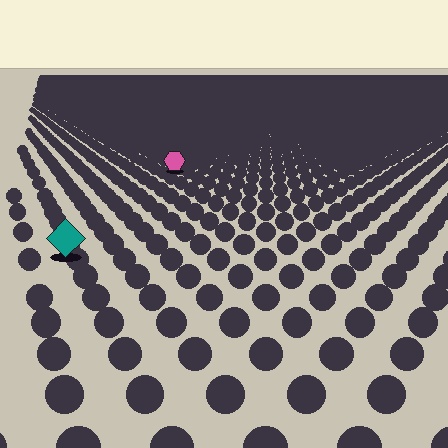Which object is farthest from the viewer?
The pink hexagon is farthest from the viewer. It appears smaller and the ground texture around it is denser.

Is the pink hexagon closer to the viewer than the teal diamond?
No. The teal diamond is closer — you can tell from the texture gradient: the ground texture is coarser near it.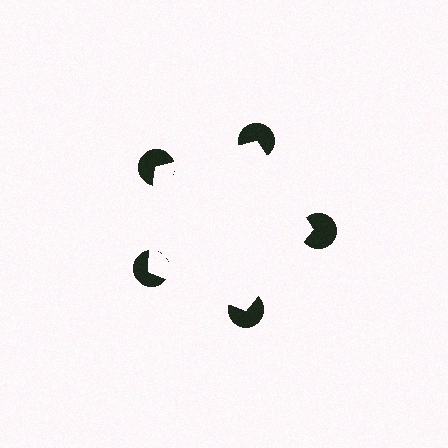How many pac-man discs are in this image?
There are 5 — one at each vertex of the illusory pentagon.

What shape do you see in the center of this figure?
An illusory pentagon — its edges are inferred from the aligned wedge cuts in the pac-man discs, not physically drawn.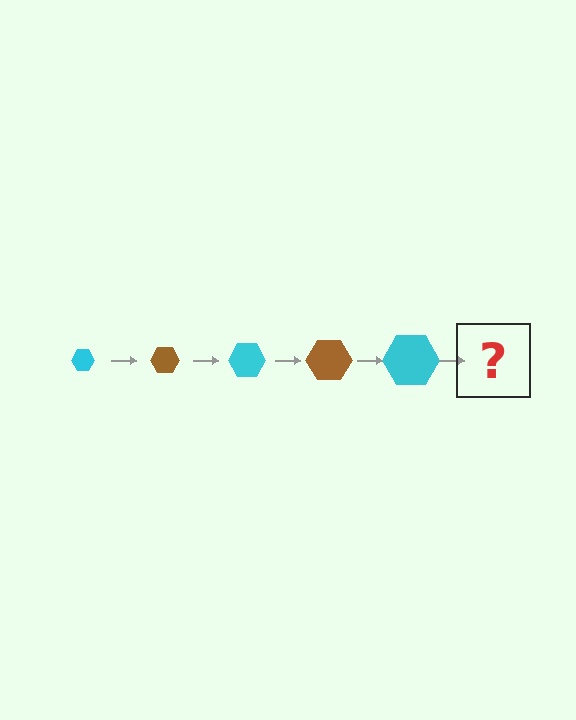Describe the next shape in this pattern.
It should be a brown hexagon, larger than the previous one.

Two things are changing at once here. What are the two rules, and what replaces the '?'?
The two rules are that the hexagon grows larger each step and the color cycles through cyan and brown. The '?' should be a brown hexagon, larger than the previous one.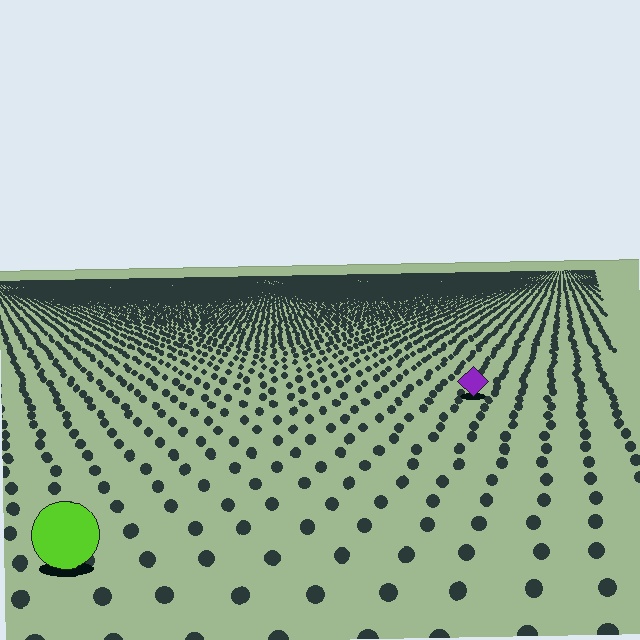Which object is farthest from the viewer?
The purple diamond is farthest from the viewer. It appears smaller and the ground texture around it is denser.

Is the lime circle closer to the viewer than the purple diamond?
Yes. The lime circle is closer — you can tell from the texture gradient: the ground texture is coarser near it.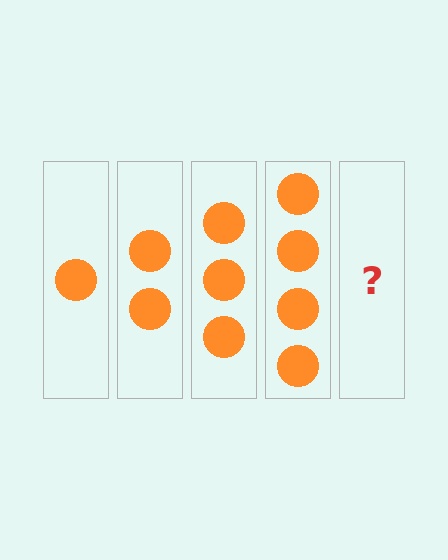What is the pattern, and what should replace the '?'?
The pattern is that each step adds one more circle. The '?' should be 5 circles.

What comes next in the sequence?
The next element should be 5 circles.